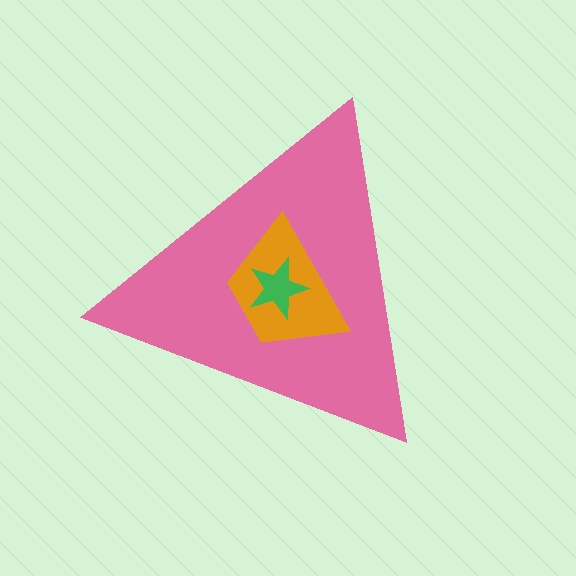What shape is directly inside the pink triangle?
The orange trapezoid.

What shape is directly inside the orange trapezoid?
The green star.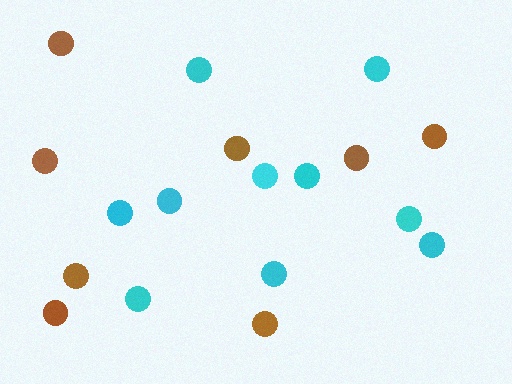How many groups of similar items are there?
There are 2 groups: one group of brown circles (8) and one group of cyan circles (10).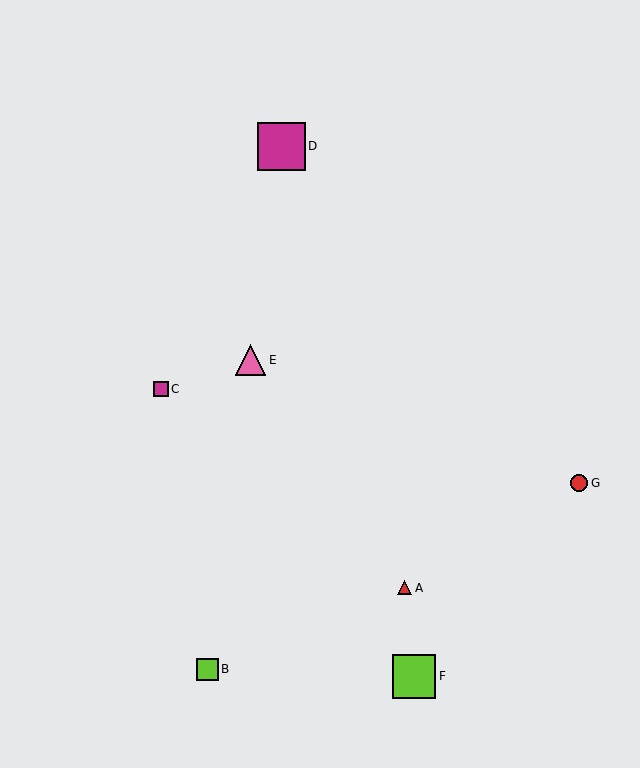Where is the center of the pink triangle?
The center of the pink triangle is at (250, 360).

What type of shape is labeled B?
Shape B is a lime square.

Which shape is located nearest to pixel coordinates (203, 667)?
The lime square (labeled B) at (208, 669) is nearest to that location.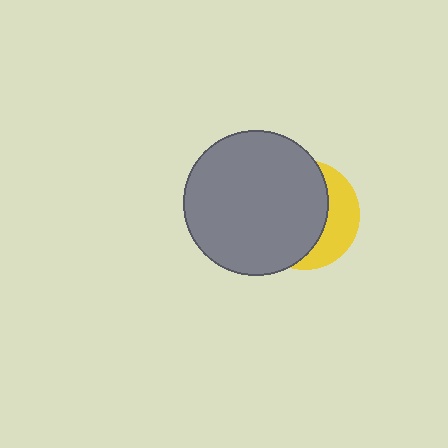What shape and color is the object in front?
The object in front is a gray circle.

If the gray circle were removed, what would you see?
You would see the complete yellow circle.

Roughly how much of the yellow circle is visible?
A small part of it is visible (roughly 33%).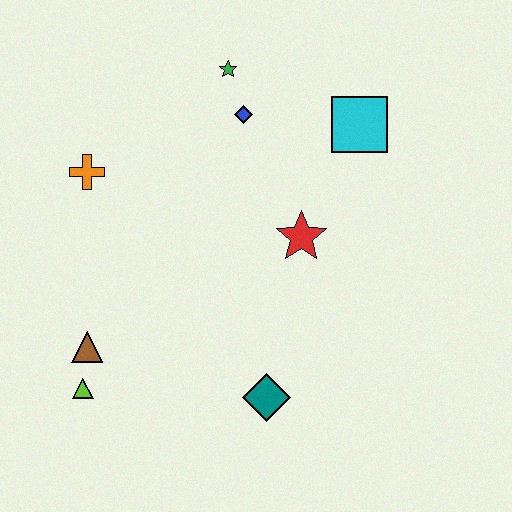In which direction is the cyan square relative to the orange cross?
The cyan square is to the right of the orange cross.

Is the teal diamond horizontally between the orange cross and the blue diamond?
No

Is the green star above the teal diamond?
Yes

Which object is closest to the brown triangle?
The lime triangle is closest to the brown triangle.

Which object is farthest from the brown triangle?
The cyan square is farthest from the brown triangle.